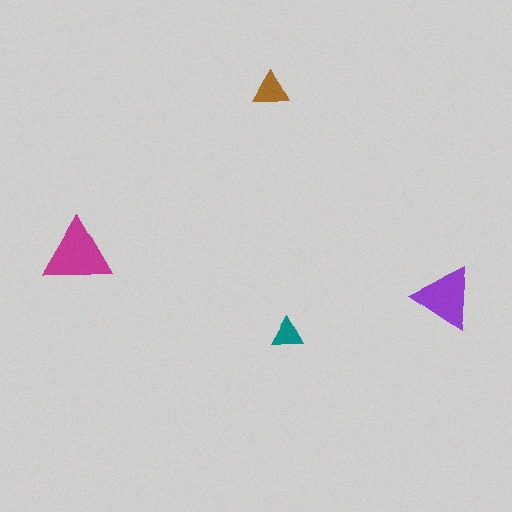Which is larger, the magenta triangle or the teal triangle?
The magenta one.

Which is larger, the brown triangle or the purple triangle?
The purple one.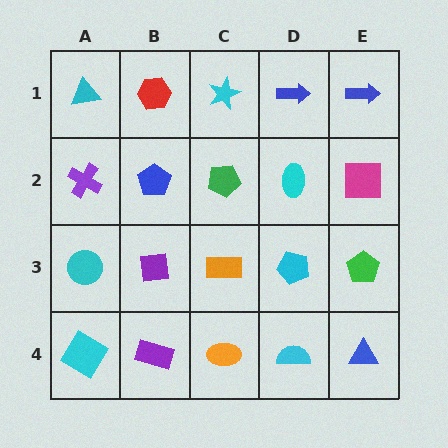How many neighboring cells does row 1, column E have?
2.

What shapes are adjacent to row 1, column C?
A green pentagon (row 2, column C), a red hexagon (row 1, column B), a blue arrow (row 1, column D).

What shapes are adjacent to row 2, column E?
A blue arrow (row 1, column E), a green pentagon (row 3, column E), a cyan ellipse (row 2, column D).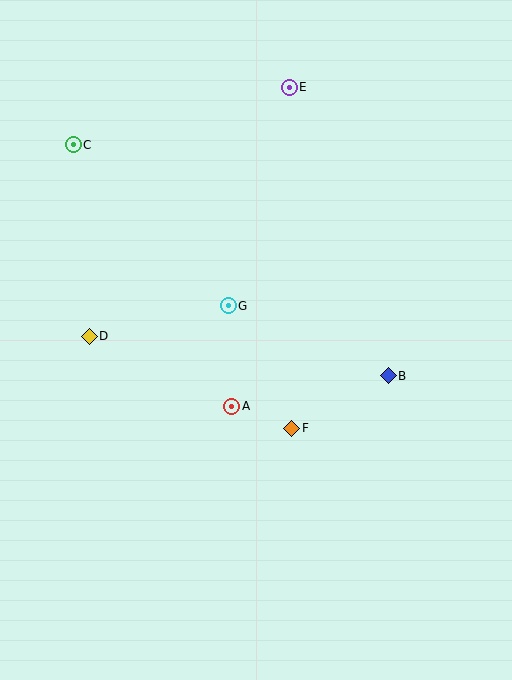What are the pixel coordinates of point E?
Point E is at (289, 87).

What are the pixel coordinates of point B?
Point B is at (388, 376).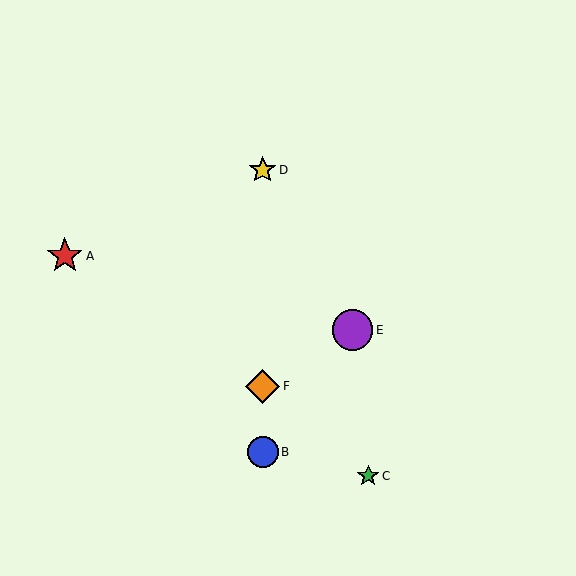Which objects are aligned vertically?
Objects B, D, F are aligned vertically.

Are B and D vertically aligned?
Yes, both are at x≈263.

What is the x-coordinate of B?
Object B is at x≈263.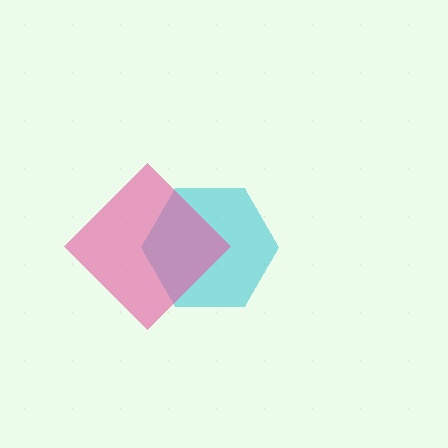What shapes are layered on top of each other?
The layered shapes are: a cyan hexagon, a pink diamond.